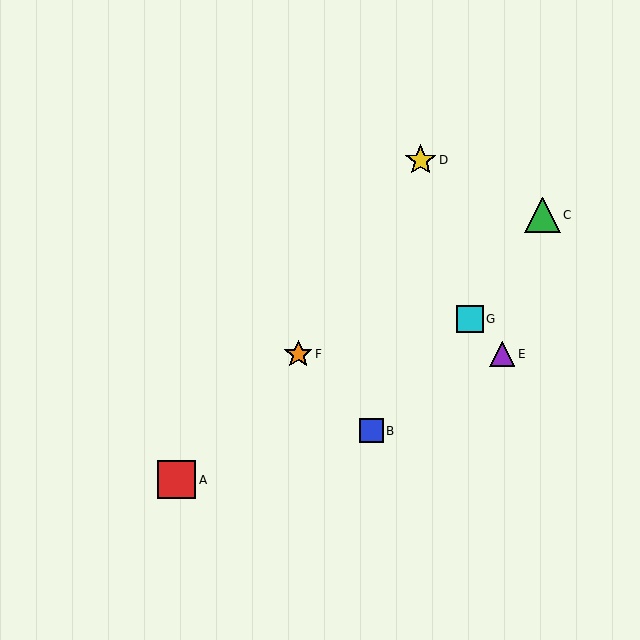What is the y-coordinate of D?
Object D is at y≈160.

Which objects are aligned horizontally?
Objects E, F are aligned horizontally.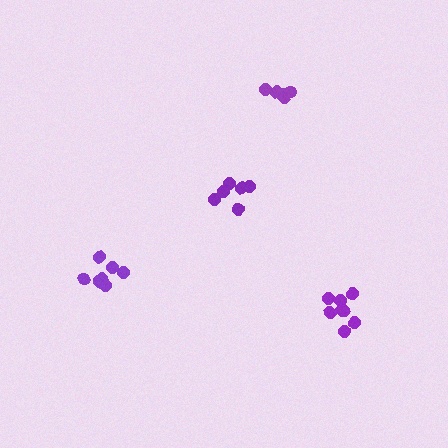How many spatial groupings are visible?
There are 4 spatial groupings.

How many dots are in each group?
Group 1: 5 dots, Group 2: 6 dots, Group 3: 7 dots, Group 4: 8 dots (26 total).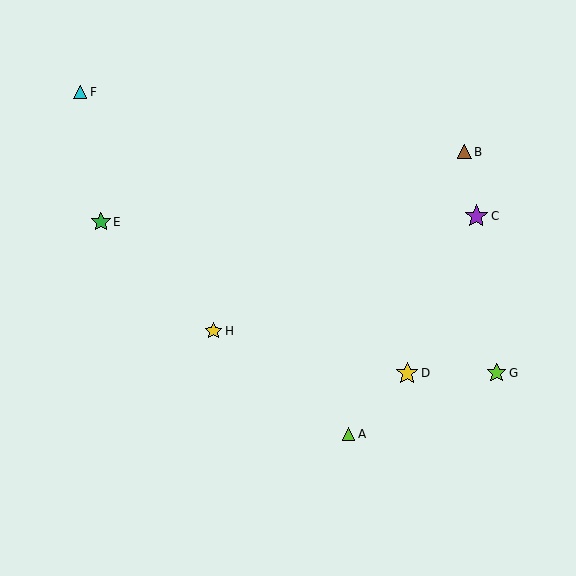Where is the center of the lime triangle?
The center of the lime triangle is at (349, 434).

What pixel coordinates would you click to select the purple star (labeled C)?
Click at (476, 216) to select the purple star C.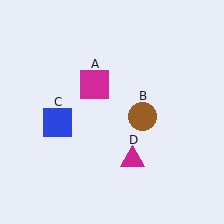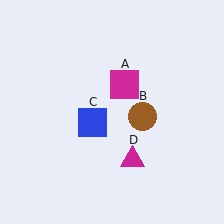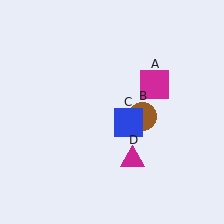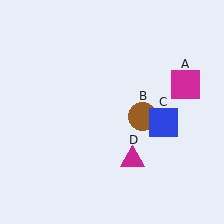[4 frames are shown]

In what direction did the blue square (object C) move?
The blue square (object C) moved right.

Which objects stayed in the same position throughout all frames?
Brown circle (object B) and magenta triangle (object D) remained stationary.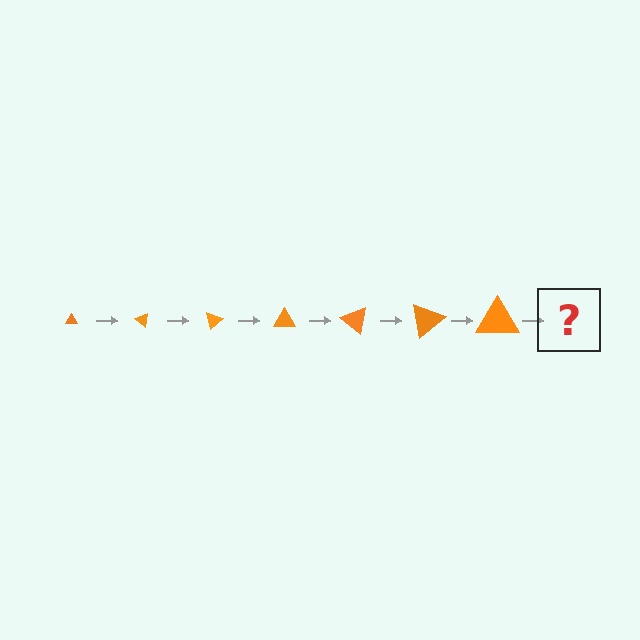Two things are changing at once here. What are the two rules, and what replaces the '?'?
The two rules are that the triangle grows larger each step and it rotates 40 degrees each step. The '?' should be a triangle, larger than the previous one and rotated 280 degrees from the start.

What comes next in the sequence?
The next element should be a triangle, larger than the previous one and rotated 280 degrees from the start.